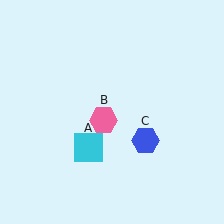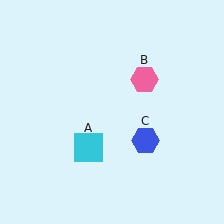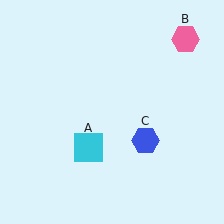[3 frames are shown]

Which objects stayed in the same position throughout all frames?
Cyan square (object A) and blue hexagon (object C) remained stationary.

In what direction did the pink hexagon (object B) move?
The pink hexagon (object B) moved up and to the right.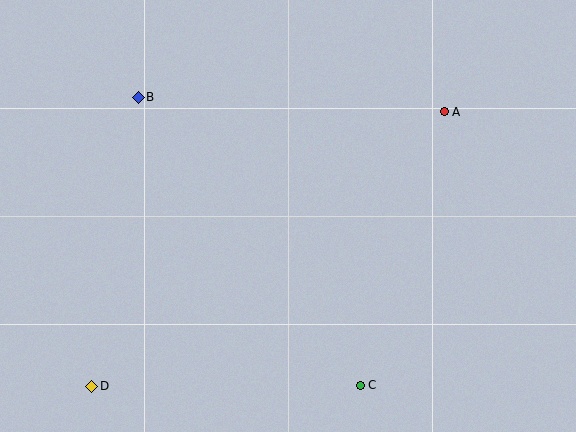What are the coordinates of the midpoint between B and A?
The midpoint between B and A is at (291, 105).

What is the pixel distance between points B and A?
The distance between B and A is 306 pixels.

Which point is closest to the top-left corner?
Point B is closest to the top-left corner.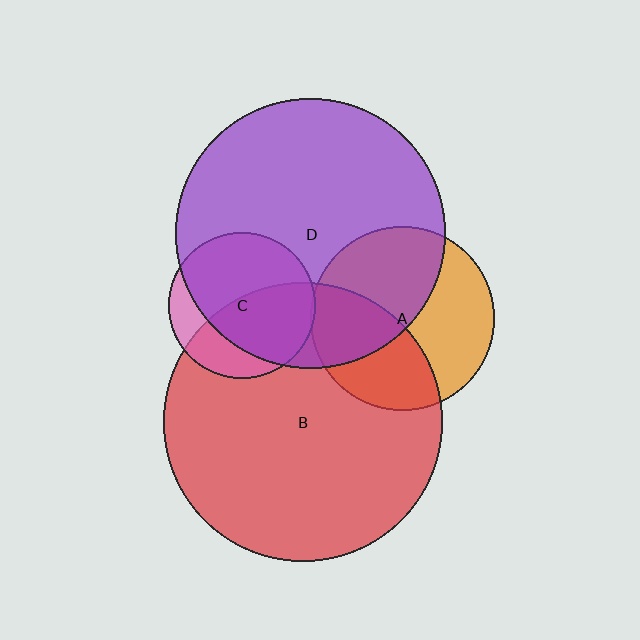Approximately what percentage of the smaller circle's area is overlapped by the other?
Approximately 75%.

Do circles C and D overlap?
Yes.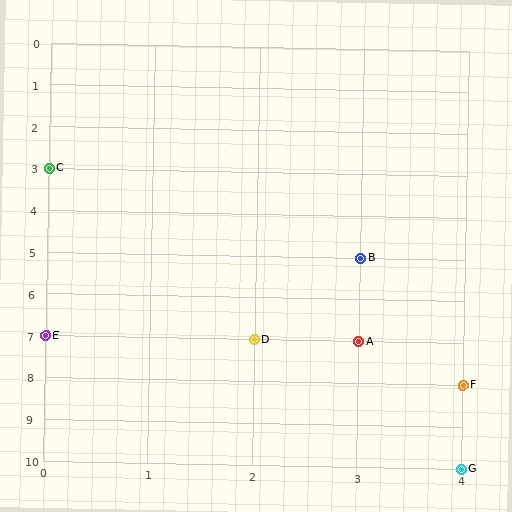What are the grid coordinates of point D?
Point D is at grid coordinates (2, 7).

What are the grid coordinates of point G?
Point G is at grid coordinates (4, 10).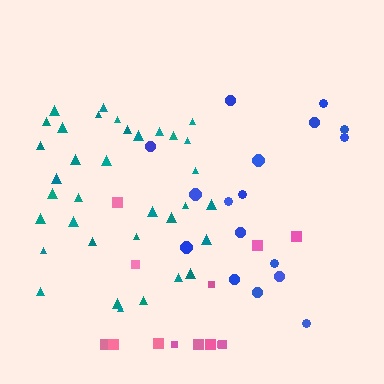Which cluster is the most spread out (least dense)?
Pink.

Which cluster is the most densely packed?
Teal.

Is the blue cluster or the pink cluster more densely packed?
Blue.